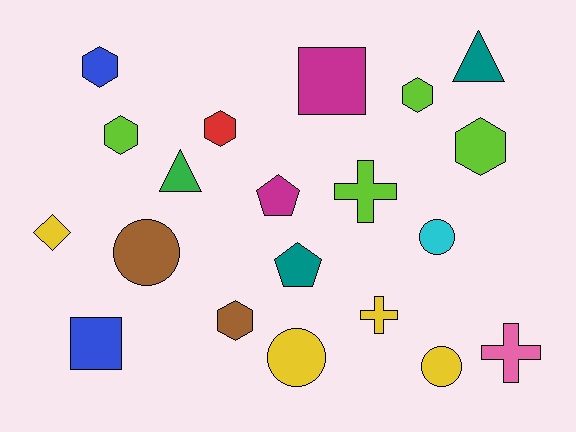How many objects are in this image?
There are 20 objects.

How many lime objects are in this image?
There are 4 lime objects.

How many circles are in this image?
There are 4 circles.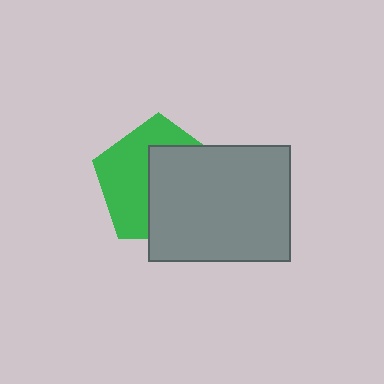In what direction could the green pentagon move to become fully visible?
The green pentagon could move left. That would shift it out from behind the gray rectangle entirely.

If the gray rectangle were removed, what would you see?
You would see the complete green pentagon.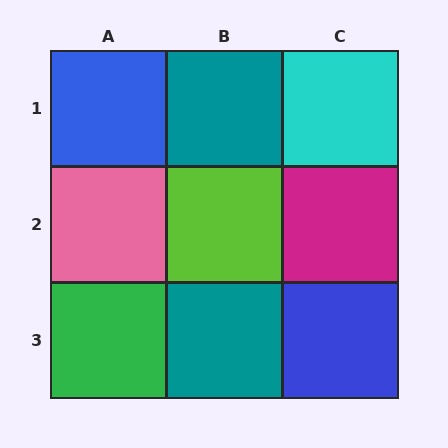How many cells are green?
1 cell is green.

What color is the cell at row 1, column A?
Blue.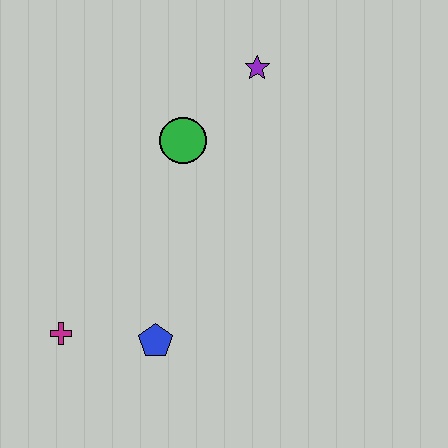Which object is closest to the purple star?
The green circle is closest to the purple star.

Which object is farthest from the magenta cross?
The purple star is farthest from the magenta cross.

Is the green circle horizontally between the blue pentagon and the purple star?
Yes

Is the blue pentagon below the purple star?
Yes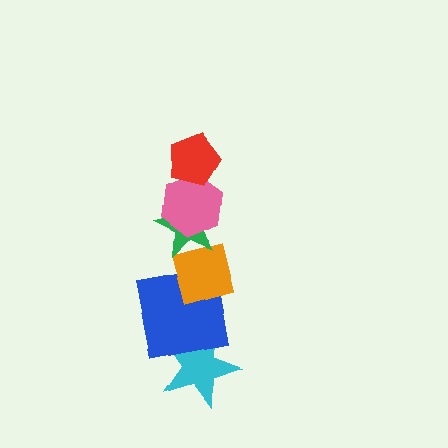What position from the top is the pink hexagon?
The pink hexagon is 2nd from the top.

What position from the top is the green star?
The green star is 3rd from the top.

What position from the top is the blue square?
The blue square is 5th from the top.